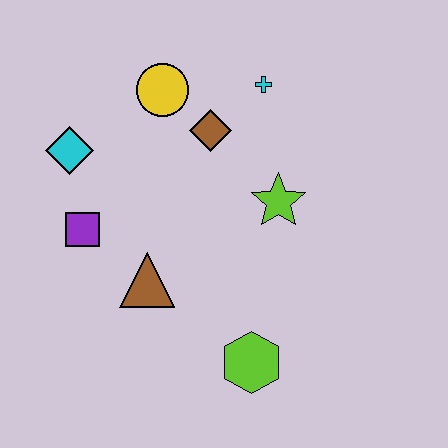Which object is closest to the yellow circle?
The brown diamond is closest to the yellow circle.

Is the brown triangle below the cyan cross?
Yes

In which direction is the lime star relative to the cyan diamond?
The lime star is to the right of the cyan diamond.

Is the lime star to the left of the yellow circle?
No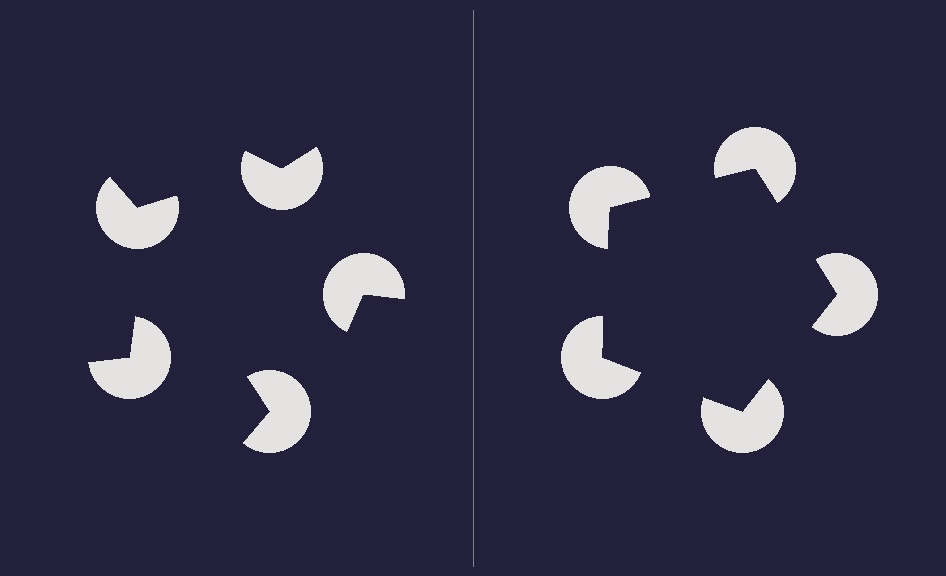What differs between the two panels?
The pac-man discs are positioned identically on both sides; only the wedge orientations differ. On the right they align to a pentagon; on the left they are misaligned.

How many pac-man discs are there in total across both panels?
10 — 5 on each side.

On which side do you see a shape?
An illusory pentagon appears on the right side. On the left side the wedge cuts are rotated, so no coherent shape forms.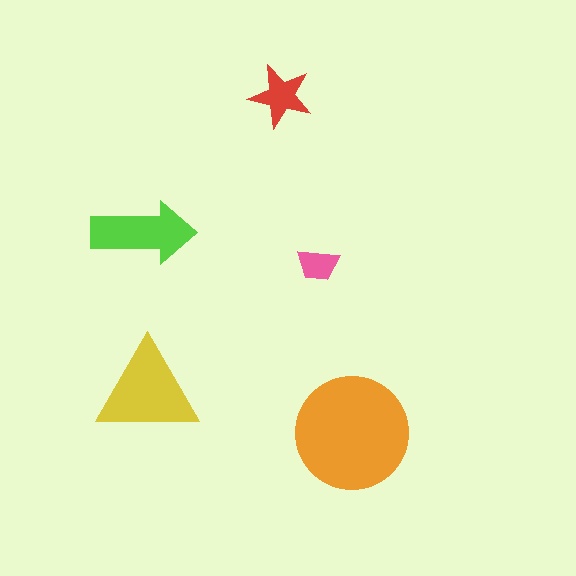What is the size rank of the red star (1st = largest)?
4th.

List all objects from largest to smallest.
The orange circle, the yellow triangle, the lime arrow, the red star, the pink trapezoid.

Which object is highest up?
The red star is topmost.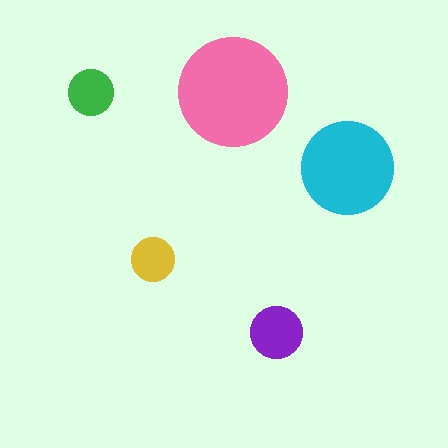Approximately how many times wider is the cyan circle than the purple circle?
About 2 times wider.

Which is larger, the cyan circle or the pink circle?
The pink one.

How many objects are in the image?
There are 5 objects in the image.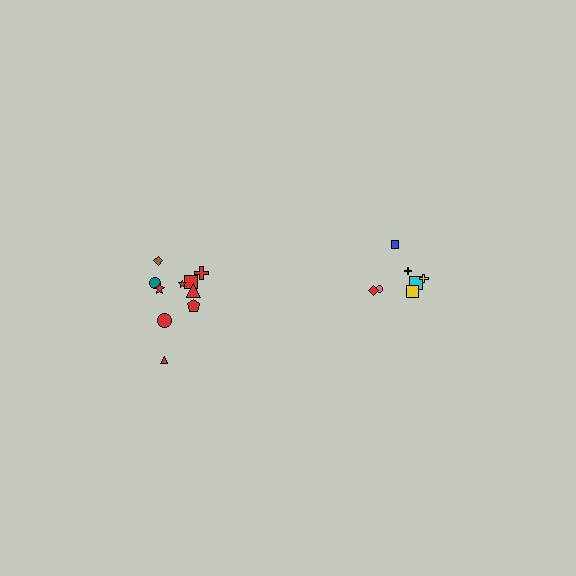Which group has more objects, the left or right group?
The left group.